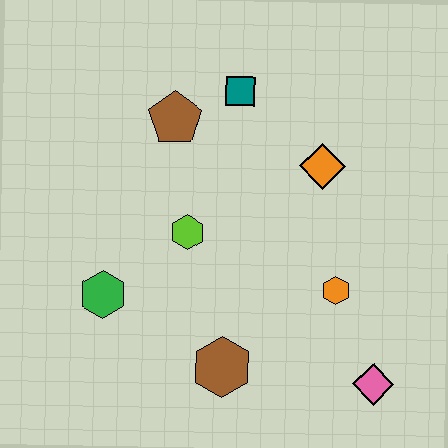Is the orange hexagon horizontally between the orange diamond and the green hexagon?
No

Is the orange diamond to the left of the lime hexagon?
No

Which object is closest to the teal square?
The brown pentagon is closest to the teal square.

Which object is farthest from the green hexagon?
The pink diamond is farthest from the green hexagon.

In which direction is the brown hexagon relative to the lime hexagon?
The brown hexagon is below the lime hexagon.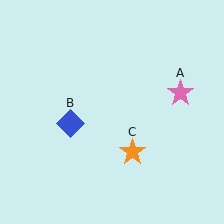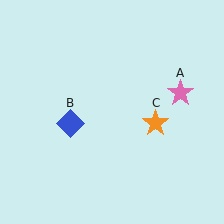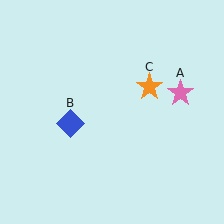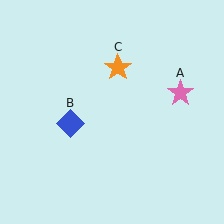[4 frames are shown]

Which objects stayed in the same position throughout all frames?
Pink star (object A) and blue diamond (object B) remained stationary.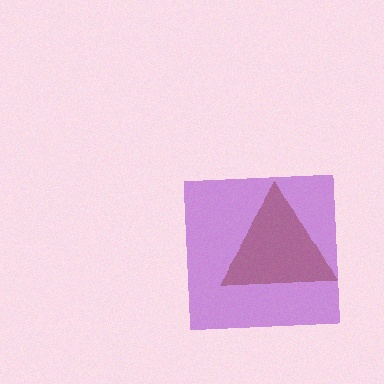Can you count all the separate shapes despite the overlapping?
Yes, there are 2 separate shapes.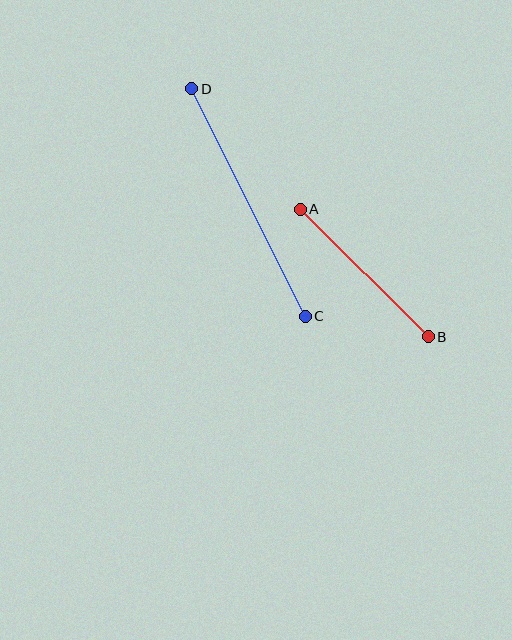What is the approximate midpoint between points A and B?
The midpoint is at approximately (364, 273) pixels.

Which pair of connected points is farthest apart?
Points C and D are farthest apart.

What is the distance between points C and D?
The distance is approximately 254 pixels.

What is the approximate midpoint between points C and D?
The midpoint is at approximately (249, 203) pixels.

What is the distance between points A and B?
The distance is approximately 181 pixels.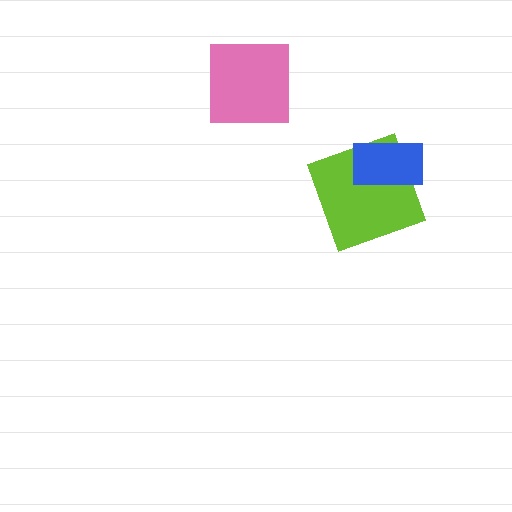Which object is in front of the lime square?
The blue rectangle is in front of the lime square.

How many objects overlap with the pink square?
0 objects overlap with the pink square.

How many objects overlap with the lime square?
1 object overlaps with the lime square.